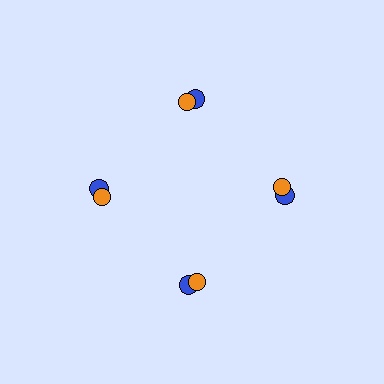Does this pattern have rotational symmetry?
Yes, this pattern has 4-fold rotational symmetry. It looks the same after rotating 90 degrees around the center.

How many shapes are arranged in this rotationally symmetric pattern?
There are 8 shapes, arranged in 4 groups of 2.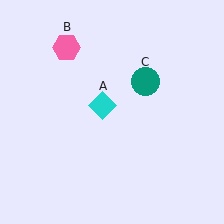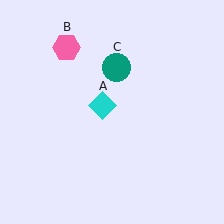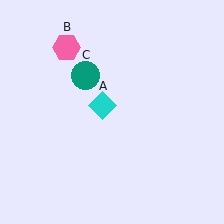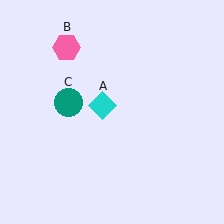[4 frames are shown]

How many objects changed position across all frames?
1 object changed position: teal circle (object C).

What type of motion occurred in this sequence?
The teal circle (object C) rotated counterclockwise around the center of the scene.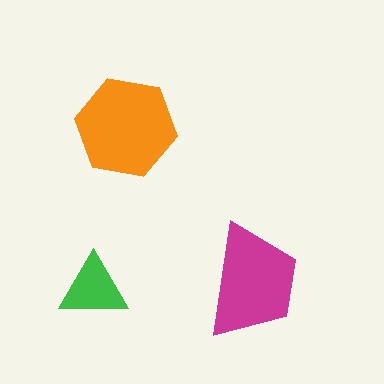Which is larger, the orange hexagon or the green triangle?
The orange hexagon.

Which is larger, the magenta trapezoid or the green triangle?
The magenta trapezoid.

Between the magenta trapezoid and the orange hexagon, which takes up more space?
The orange hexagon.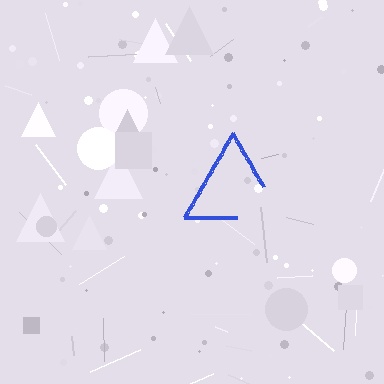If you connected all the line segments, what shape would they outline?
They would outline a triangle.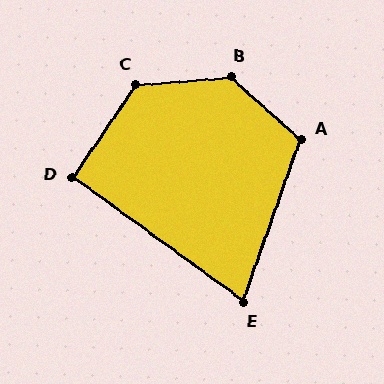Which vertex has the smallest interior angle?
E, at approximately 74 degrees.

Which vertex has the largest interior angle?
B, at approximately 134 degrees.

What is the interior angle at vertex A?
Approximately 112 degrees (obtuse).